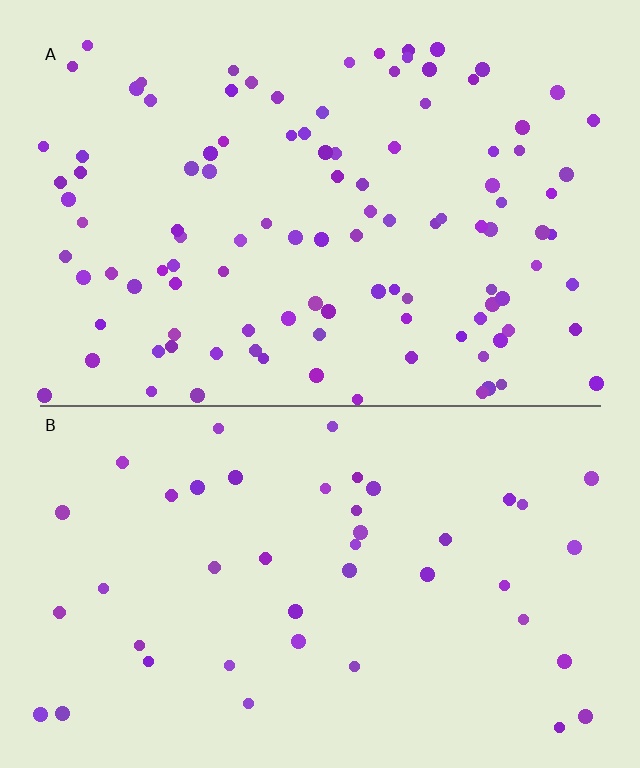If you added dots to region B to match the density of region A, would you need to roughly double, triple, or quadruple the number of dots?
Approximately double.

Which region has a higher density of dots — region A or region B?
A (the top).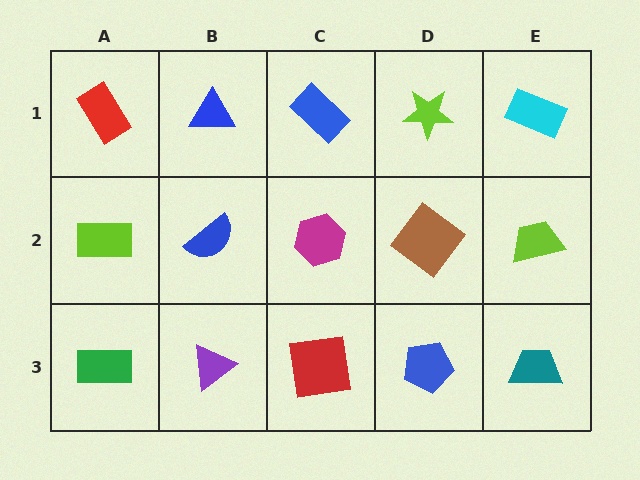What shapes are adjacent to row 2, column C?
A blue rectangle (row 1, column C), a red square (row 3, column C), a blue semicircle (row 2, column B), a brown diamond (row 2, column D).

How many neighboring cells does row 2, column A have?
3.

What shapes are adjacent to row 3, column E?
A lime trapezoid (row 2, column E), a blue pentagon (row 3, column D).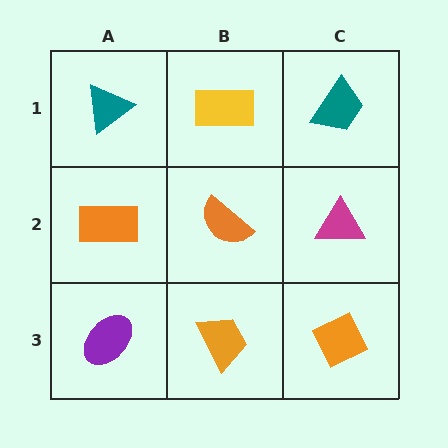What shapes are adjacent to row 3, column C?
A magenta triangle (row 2, column C), an orange trapezoid (row 3, column B).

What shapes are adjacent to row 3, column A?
An orange rectangle (row 2, column A), an orange trapezoid (row 3, column B).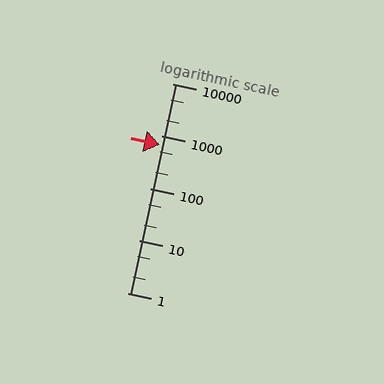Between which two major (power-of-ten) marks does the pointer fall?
The pointer is between 100 and 1000.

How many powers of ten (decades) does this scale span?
The scale spans 4 decades, from 1 to 10000.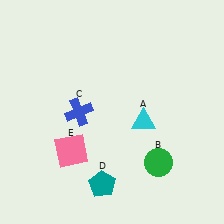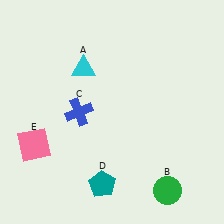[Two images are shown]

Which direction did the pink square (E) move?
The pink square (E) moved left.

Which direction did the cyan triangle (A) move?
The cyan triangle (A) moved left.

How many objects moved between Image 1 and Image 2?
3 objects moved between the two images.